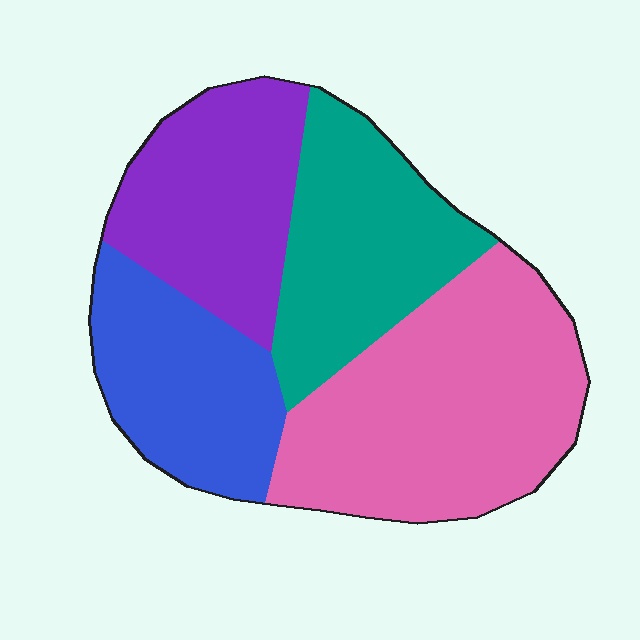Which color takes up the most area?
Pink, at roughly 35%.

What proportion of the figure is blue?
Blue covers 20% of the figure.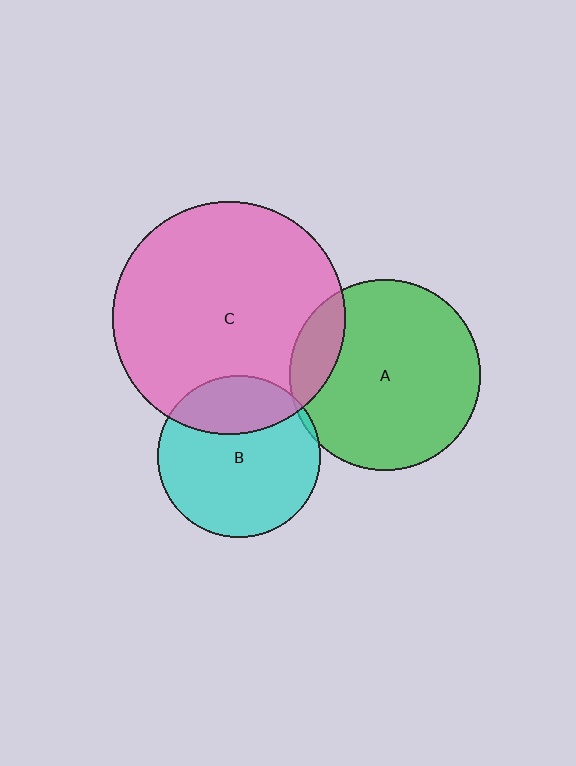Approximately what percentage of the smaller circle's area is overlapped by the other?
Approximately 25%.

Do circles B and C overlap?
Yes.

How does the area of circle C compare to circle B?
Approximately 2.1 times.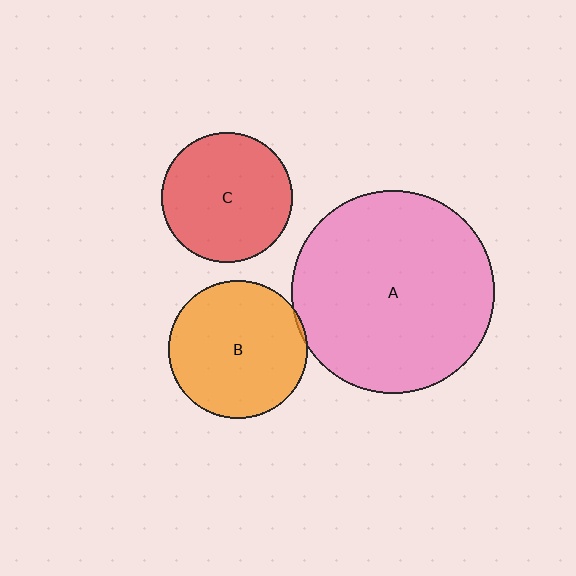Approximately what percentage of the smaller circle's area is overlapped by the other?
Approximately 5%.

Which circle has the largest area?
Circle A (pink).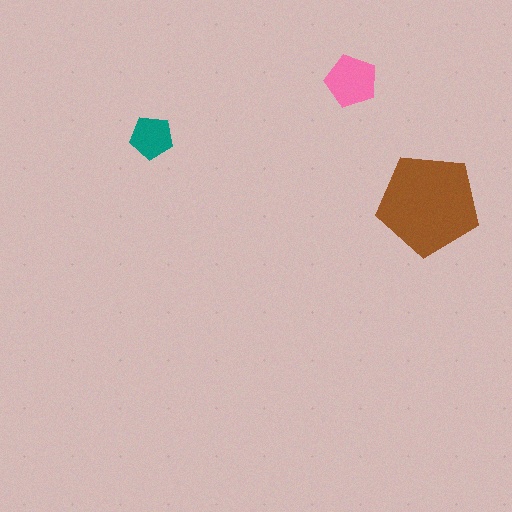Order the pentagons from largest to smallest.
the brown one, the pink one, the teal one.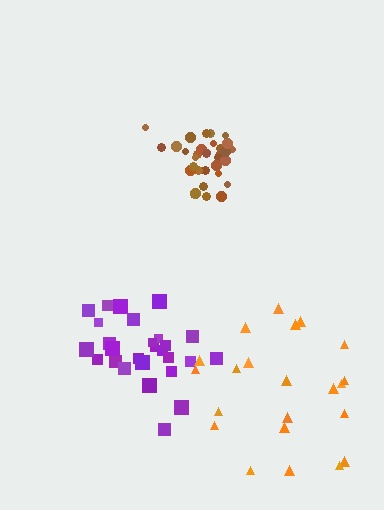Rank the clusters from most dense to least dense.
brown, purple, orange.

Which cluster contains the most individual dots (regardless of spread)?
Brown (33).